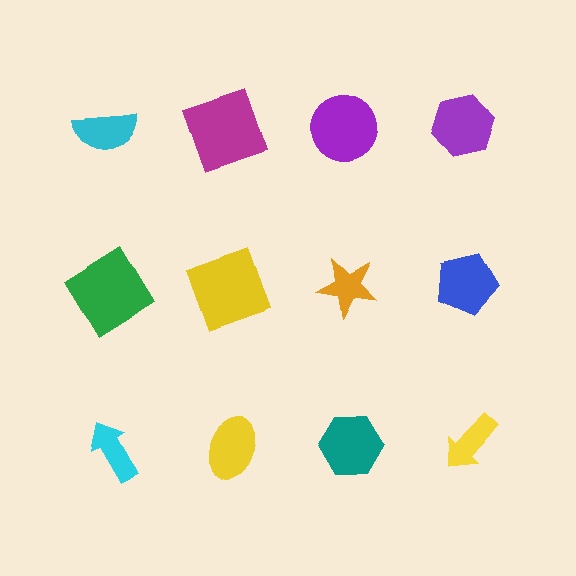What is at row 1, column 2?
A magenta square.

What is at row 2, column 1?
A green diamond.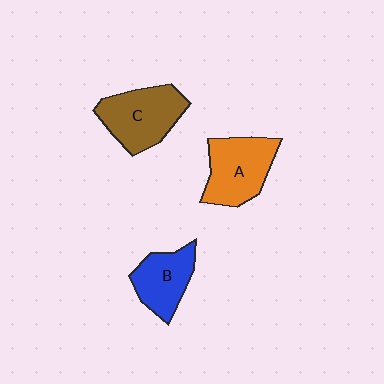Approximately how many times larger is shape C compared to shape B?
Approximately 1.3 times.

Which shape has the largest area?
Shape C (brown).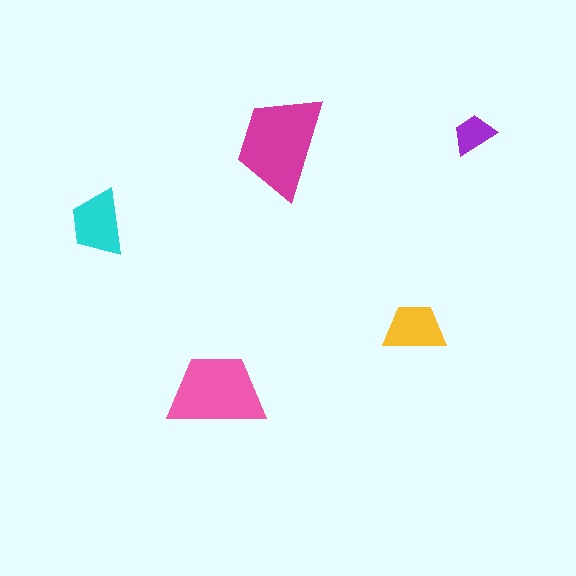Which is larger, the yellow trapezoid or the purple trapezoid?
The yellow one.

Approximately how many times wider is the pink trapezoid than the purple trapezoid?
About 2 times wider.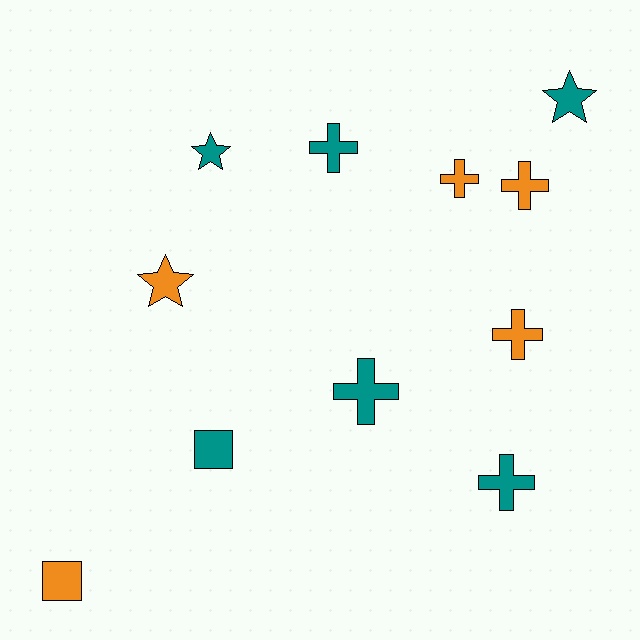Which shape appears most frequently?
Cross, with 6 objects.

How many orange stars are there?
There is 1 orange star.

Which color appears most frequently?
Teal, with 6 objects.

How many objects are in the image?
There are 11 objects.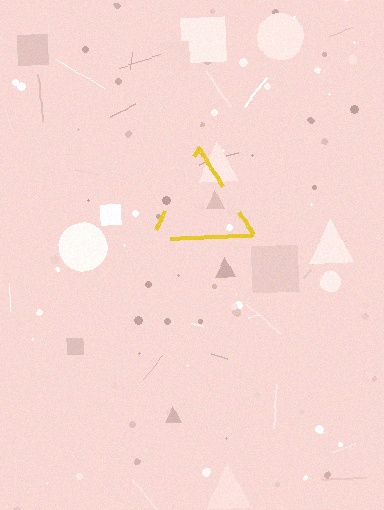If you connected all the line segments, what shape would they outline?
They would outline a triangle.